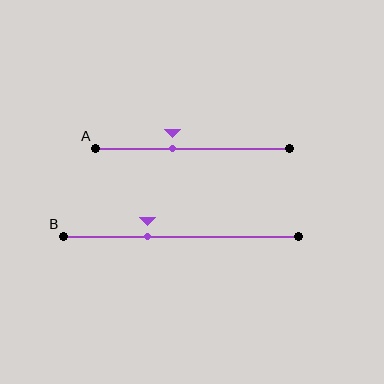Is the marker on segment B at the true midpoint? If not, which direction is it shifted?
No, the marker on segment B is shifted to the left by about 14% of the segment length.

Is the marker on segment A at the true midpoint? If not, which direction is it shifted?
No, the marker on segment A is shifted to the left by about 11% of the segment length.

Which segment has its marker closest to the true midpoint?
Segment A has its marker closest to the true midpoint.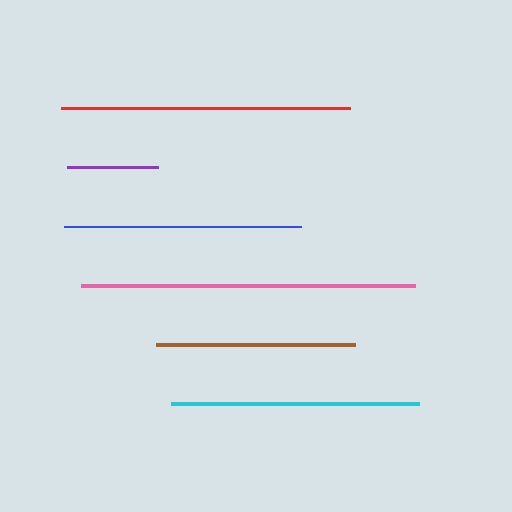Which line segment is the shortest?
The purple line is the shortest at approximately 91 pixels.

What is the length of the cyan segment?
The cyan segment is approximately 247 pixels long.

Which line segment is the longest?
The pink line is the longest at approximately 334 pixels.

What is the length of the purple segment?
The purple segment is approximately 91 pixels long.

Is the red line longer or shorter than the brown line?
The red line is longer than the brown line.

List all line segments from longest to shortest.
From longest to shortest: pink, red, cyan, blue, brown, purple.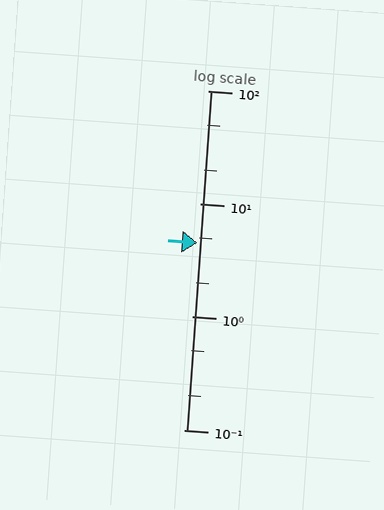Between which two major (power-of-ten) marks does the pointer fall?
The pointer is between 1 and 10.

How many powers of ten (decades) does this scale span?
The scale spans 3 decades, from 0.1 to 100.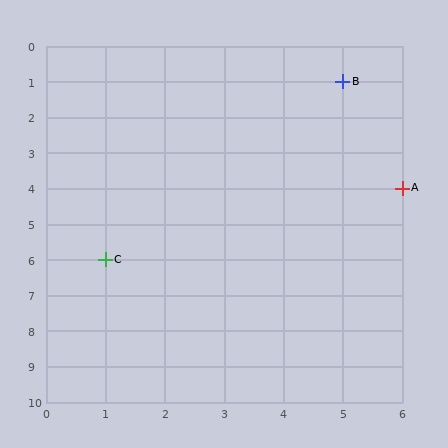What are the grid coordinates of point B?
Point B is at grid coordinates (5, 1).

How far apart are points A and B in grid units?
Points A and B are 1 column and 3 rows apart (about 3.2 grid units diagonally).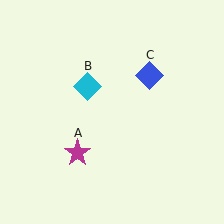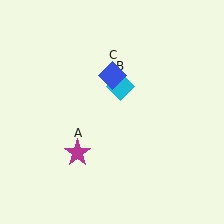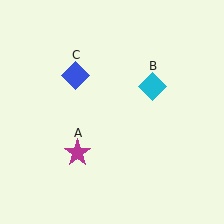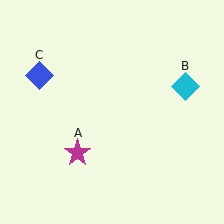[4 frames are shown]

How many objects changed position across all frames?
2 objects changed position: cyan diamond (object B), blue diamond (object C).